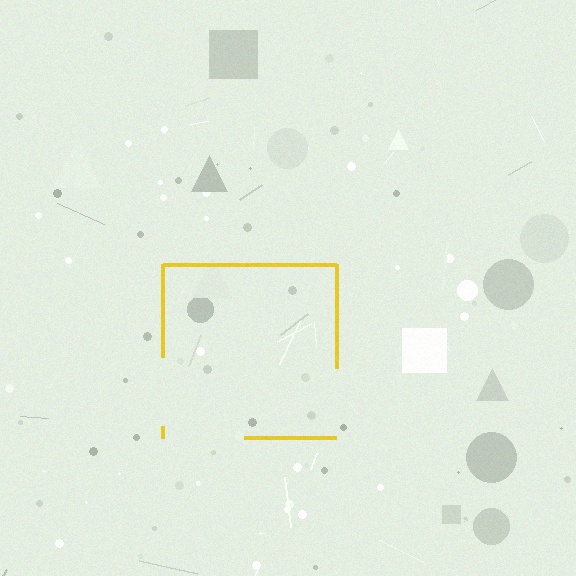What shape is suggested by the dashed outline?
The dashed outline suggests a square.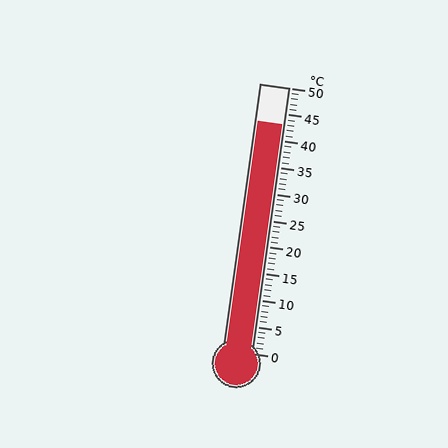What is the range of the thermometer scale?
The thermometer scale ranges from 0°C to 50°C.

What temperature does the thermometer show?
The thermometer shows approximately 43°C.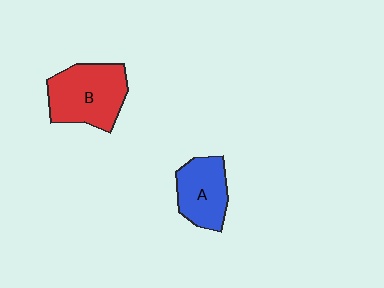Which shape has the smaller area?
Shape A (blue).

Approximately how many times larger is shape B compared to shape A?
Approximately 1.4 times.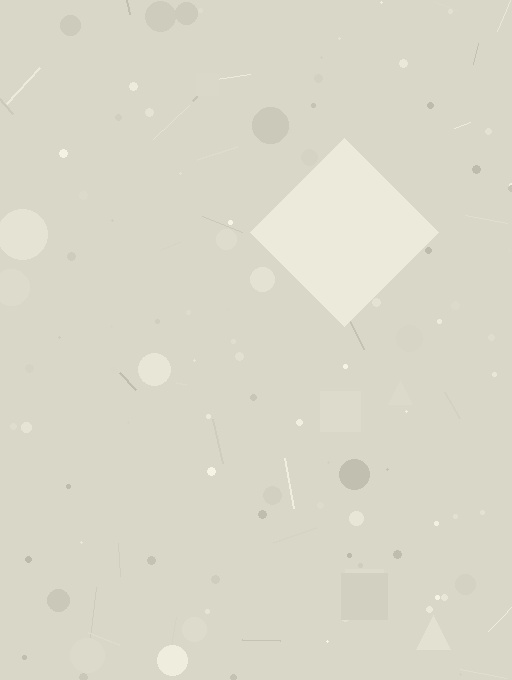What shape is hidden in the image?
A diamond is hidden in the image.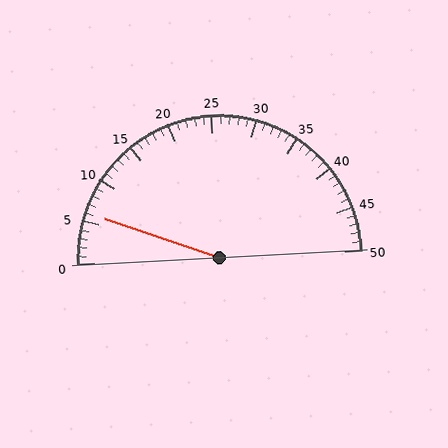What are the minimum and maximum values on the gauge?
The gauge ranges from 0 to 50.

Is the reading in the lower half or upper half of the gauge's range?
The reading is in the lower half of the range (0 to 50).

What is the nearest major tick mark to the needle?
The nearest major tick mark is 5.